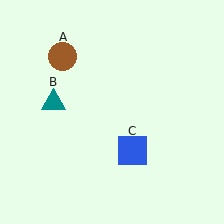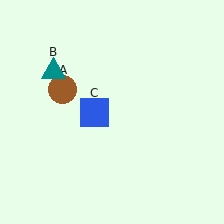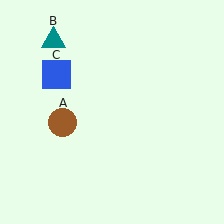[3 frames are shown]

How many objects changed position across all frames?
3 objects changed position: brown circle (object A), teal triangle (object B), blue square (object C).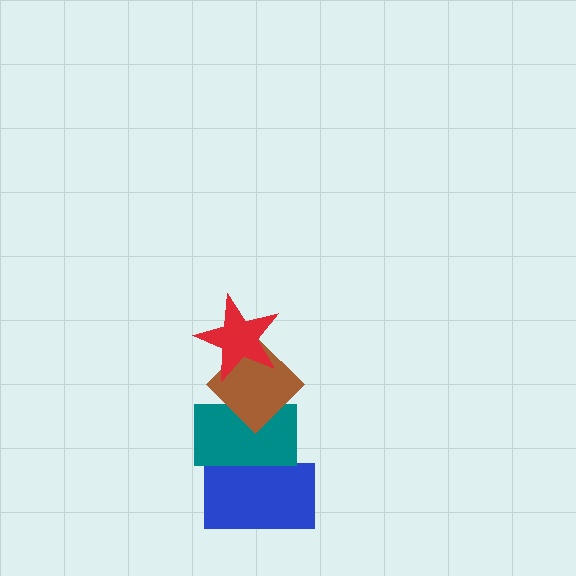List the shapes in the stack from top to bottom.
From top to bottom: the red star, the brown diamond, the teal rectangle, the blue rectangle.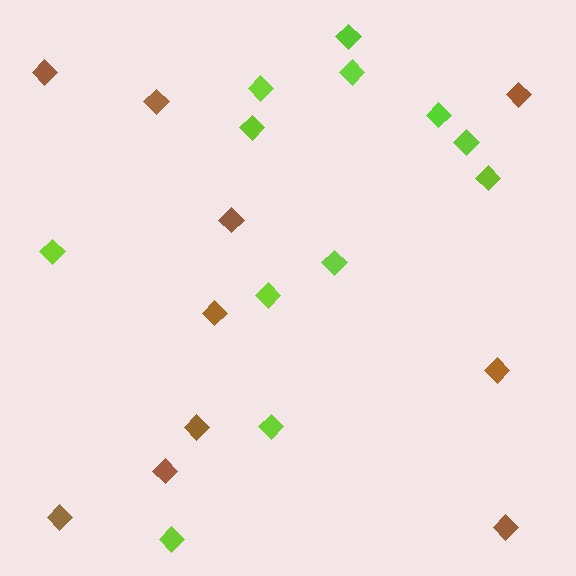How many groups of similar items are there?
There are 2 groups: one group of lime diamonds (12) and one group of brown diamonds (10).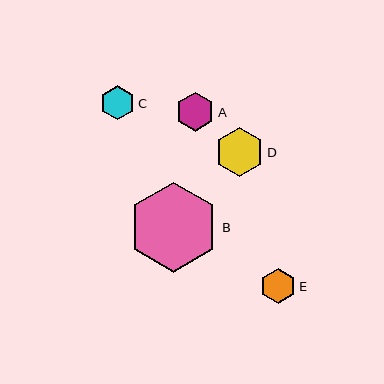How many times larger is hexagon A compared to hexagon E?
Hexagon A is approximately 1.1 times the size of hexagon E.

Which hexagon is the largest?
Hexagon B is the largest with a size of approximately 90 pixels.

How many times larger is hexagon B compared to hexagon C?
Hexagon B is approximately 2.6 times the size of hexagon C.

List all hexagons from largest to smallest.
From largest to smallest: B, D, A, E, C.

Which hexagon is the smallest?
Hexagon C is the smallest with a size of approximately 34 pixels.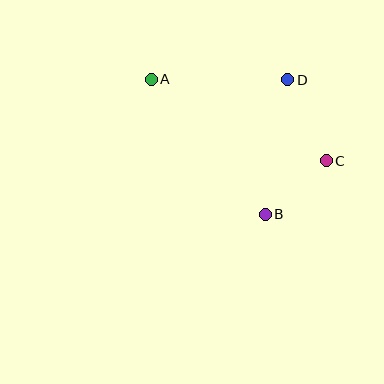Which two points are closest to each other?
Points B and C are closest to each other.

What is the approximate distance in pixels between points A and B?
The distance between A and B is approximately 177 pixels.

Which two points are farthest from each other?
Points A and C are farthest from each other.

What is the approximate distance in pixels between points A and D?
The distance between A and D is approximately 136 pixels.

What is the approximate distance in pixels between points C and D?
The distance between C and D is approximately 89 pixels.